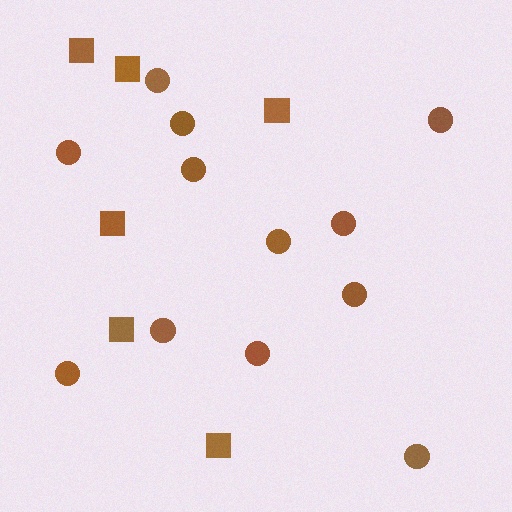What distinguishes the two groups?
There are 2 groups: one group of circles (12) and one group of squares (6).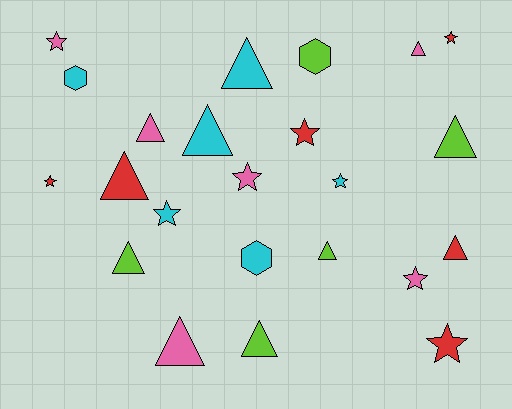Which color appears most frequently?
Red, with 6 objects.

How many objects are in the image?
There are 23 objects.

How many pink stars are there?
There are 3 pink stars.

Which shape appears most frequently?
Triangle, with 11 objects.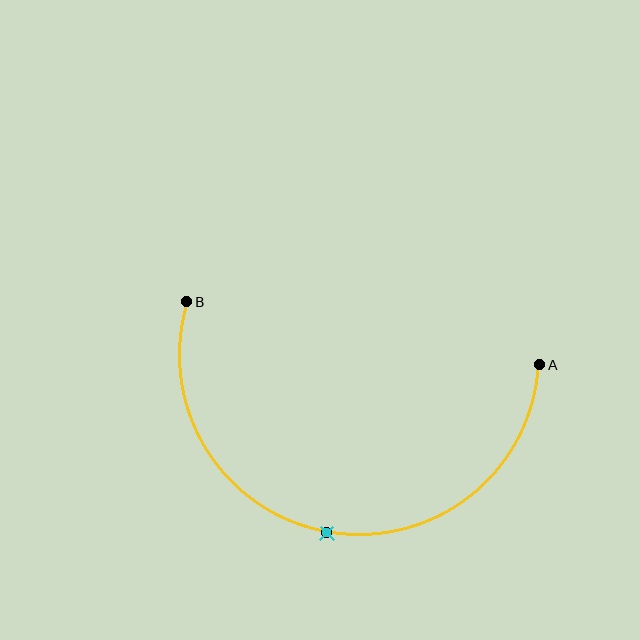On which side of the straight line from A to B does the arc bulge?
The arc bulges below the straight line connecting A and B.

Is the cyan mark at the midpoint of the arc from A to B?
Yes. The cyan mark lies on the arc at equal arc-length from both A and B — it is the arc midpoint.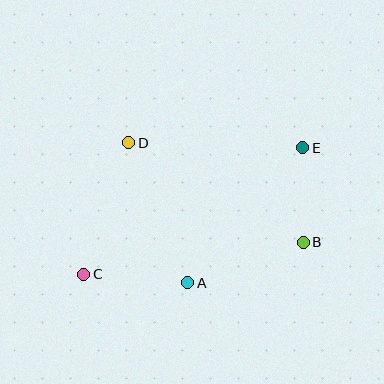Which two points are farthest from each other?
Points C and E are farthest from each other.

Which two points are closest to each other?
Points B and E are closest to each other.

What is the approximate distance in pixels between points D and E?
The distance between D and E is approximately 174 pixels.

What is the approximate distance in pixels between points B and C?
The distance between B and C is approximately 222 pixels.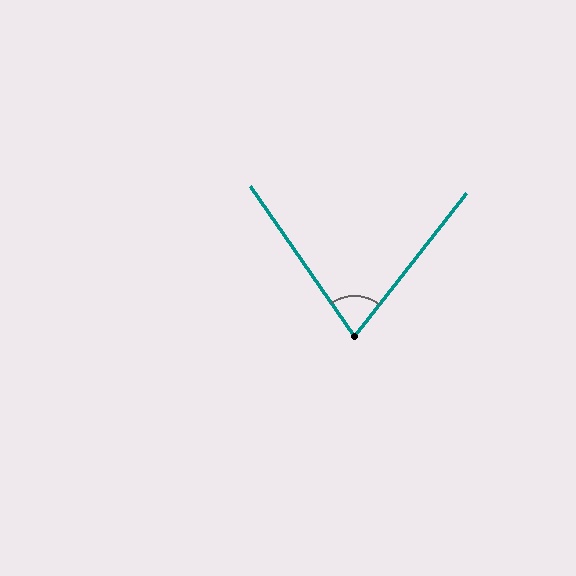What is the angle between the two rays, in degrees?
Approximately 73 degrees.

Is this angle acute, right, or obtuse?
It is acute.